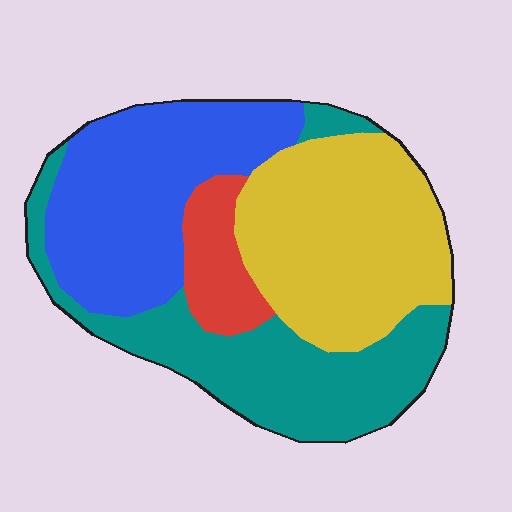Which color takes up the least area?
Red, at roughly 10%.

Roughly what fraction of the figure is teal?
Teal takes up about one third (1/3) of the figure.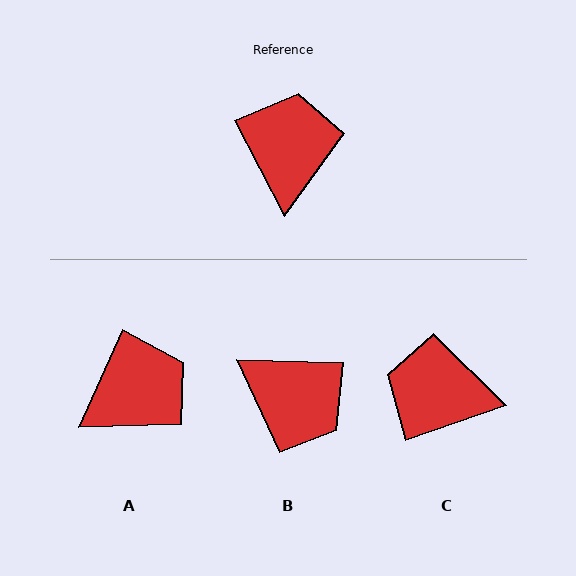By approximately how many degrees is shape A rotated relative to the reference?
Approximately 51 degrees clockwise.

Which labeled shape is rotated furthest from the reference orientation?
B, about 119 degrees away.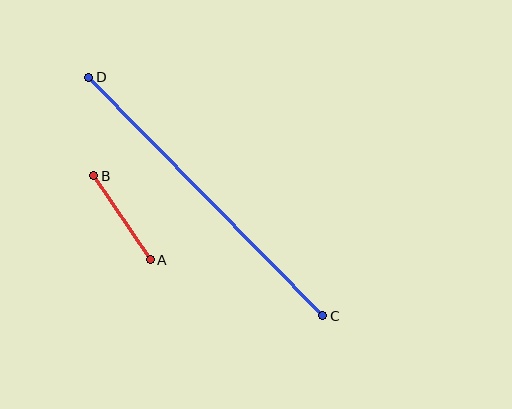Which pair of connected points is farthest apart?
Points C and D are farthest apart.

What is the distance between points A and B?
The distance is approximately 101 pixels.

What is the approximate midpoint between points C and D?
The midpoint is at approximately (206, 196) pixels.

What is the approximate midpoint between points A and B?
The midpoint is at approximately (122, 218) pixels.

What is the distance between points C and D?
The distance is approximately 334 pixels.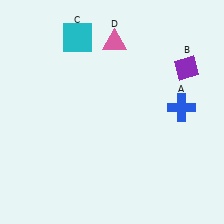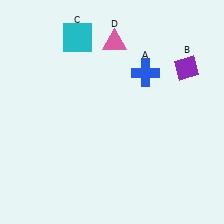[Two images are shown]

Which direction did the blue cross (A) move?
The blue cross (A) moved left.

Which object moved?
The blue cross (A) moved left.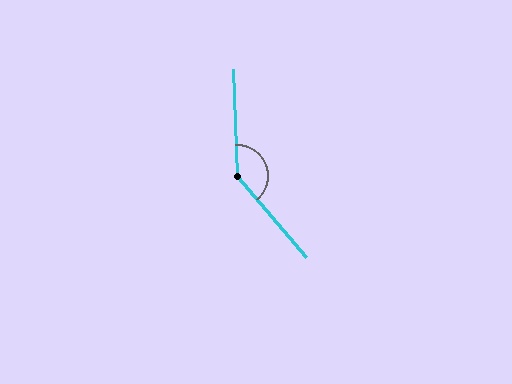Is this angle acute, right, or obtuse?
It is obtuse.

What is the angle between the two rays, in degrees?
Approximately 141 degrees.